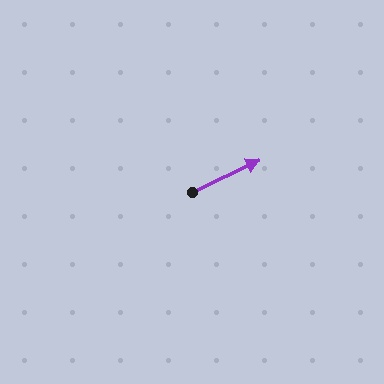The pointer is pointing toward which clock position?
Roughly 2 o'clock.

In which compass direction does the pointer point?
Northeast.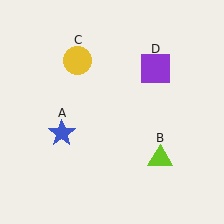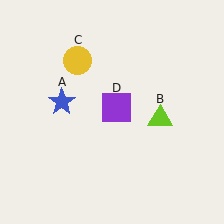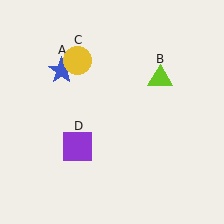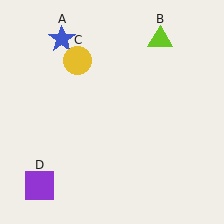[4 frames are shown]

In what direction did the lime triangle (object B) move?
The lime triangle (object B) moved up.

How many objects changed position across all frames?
3 objects changed position: blue star (object A), lime triangle (object B), purple square (object D).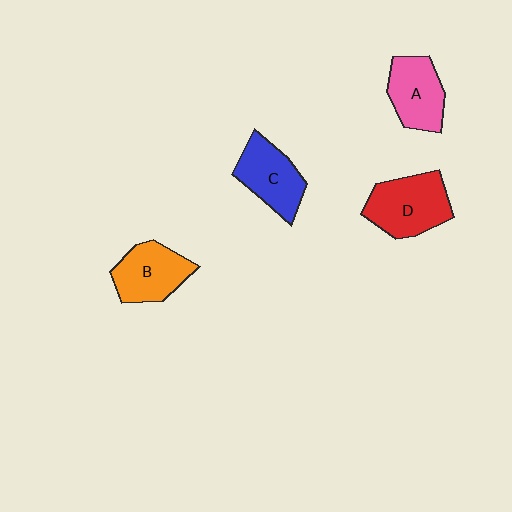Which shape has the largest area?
Shape D (red).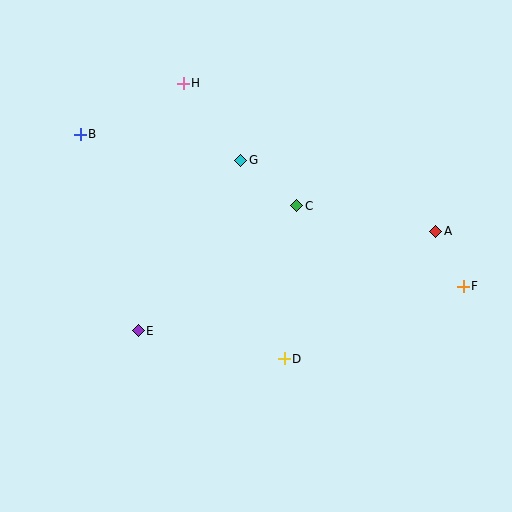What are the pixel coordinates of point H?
Point H is at (183, 83).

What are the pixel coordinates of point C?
Point C is at (297, 206).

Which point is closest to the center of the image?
Point C at (297, 206) is closest to the center.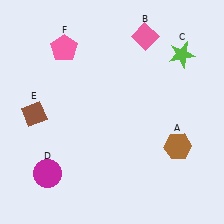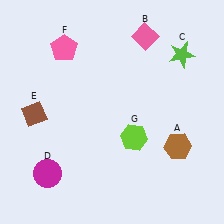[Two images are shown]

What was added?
A lime hexagon (G) was added in Image 2.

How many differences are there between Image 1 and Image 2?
There is 1 difference between the two images.